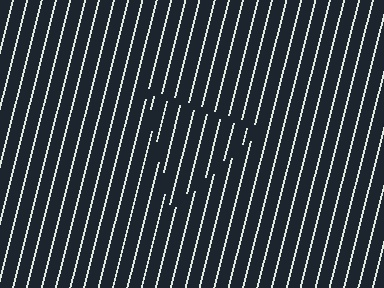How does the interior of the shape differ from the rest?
The interior of the shape contains the same grating, shifted by half a period — the contour is defined by the phase discontinuity where line-ends from the inner and outer gratings abut.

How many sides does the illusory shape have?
3 sides — the line-ends trace a triangle.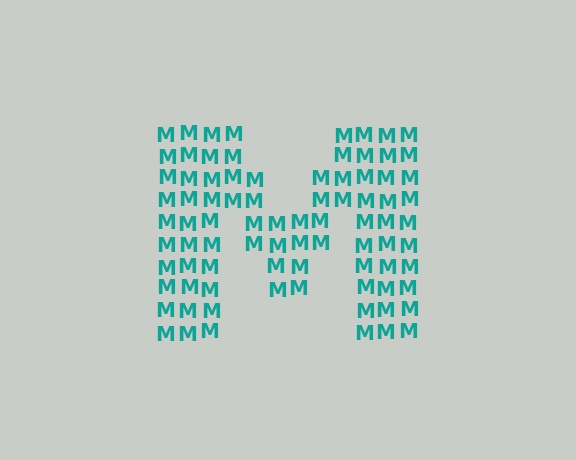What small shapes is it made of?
It is made of small letter M's.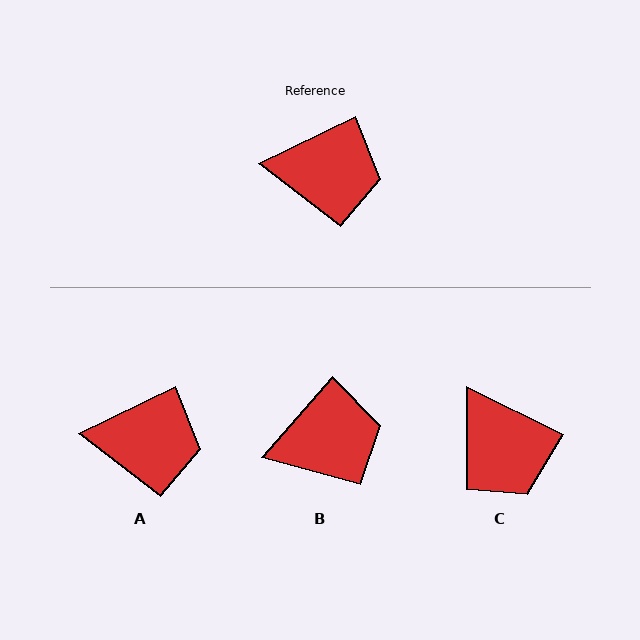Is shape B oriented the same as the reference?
No, it is off by about 22 degrees.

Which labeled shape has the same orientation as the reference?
A.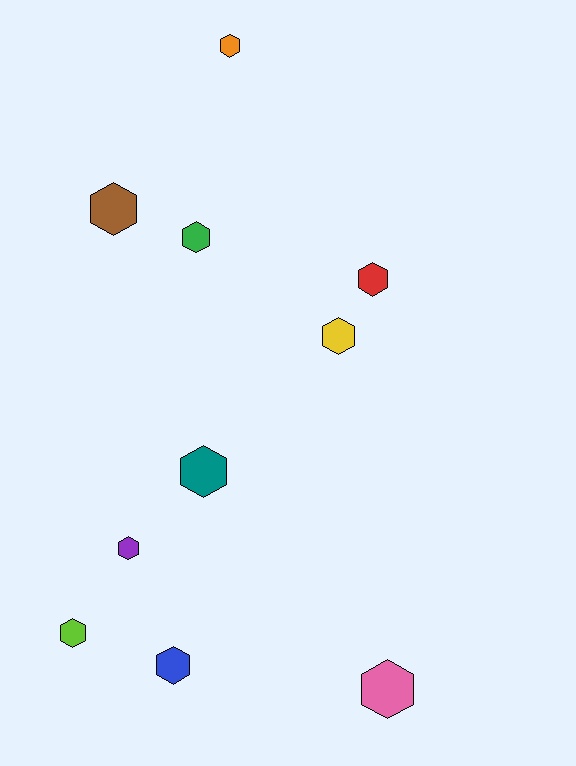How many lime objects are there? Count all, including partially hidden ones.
There is 1 lime object.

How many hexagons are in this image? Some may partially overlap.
There are 10 hexagons.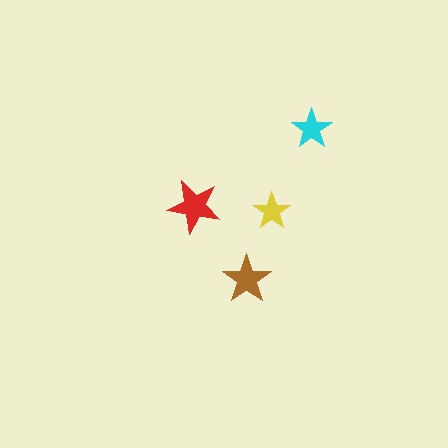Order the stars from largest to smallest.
the red one, the brown one, the cyan one, the yellow one.